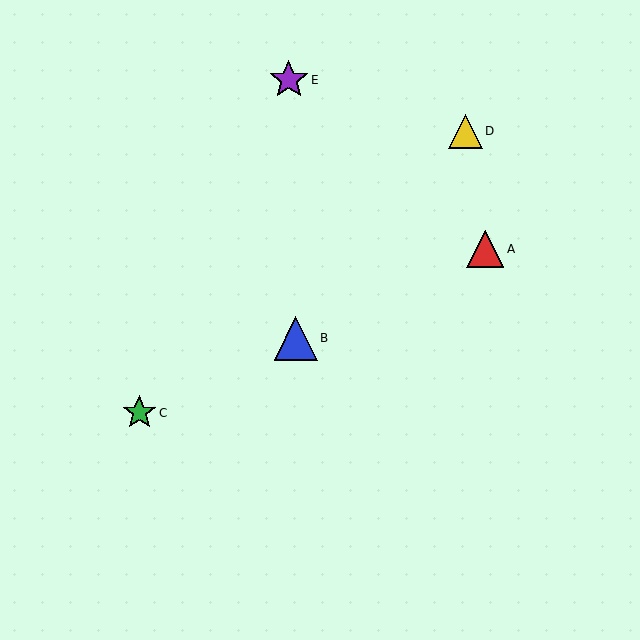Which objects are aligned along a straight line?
Objects A, B, C are aligned along a straight line.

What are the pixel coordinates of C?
Object C is at (139, 413).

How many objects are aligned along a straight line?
3 objects (A, B, C) are aligned along a straight line.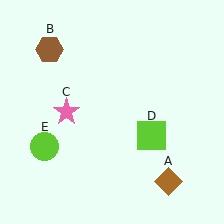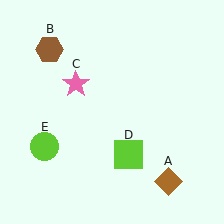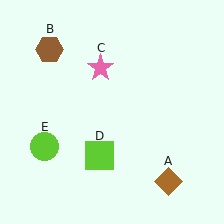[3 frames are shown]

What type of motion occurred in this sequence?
The pink star (object C), lime square (object D) rotated clockwise around the center of the scene.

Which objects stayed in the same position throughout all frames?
Brown diamond (object A) and brown hexagon (object B) and lime circle (object E) remained stationary.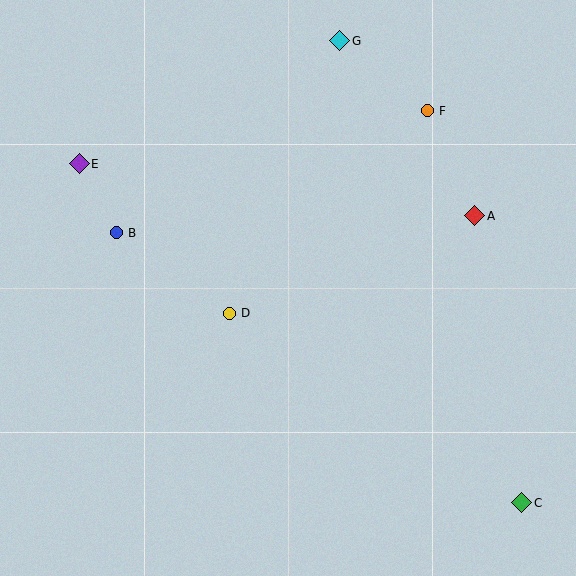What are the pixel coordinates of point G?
Point G is at (340, 41).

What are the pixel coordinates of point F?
Point F is at (427, 111).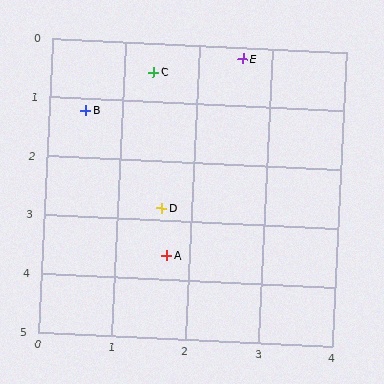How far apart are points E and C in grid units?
Points E and C are about 1.2 grid units apart.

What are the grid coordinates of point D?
Point D is at approximately (1.6, 2.8).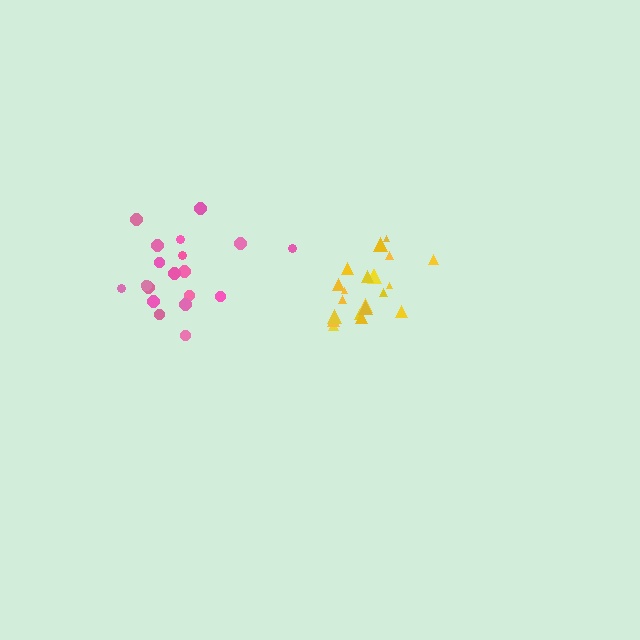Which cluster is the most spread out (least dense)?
Pink.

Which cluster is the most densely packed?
Yellow.